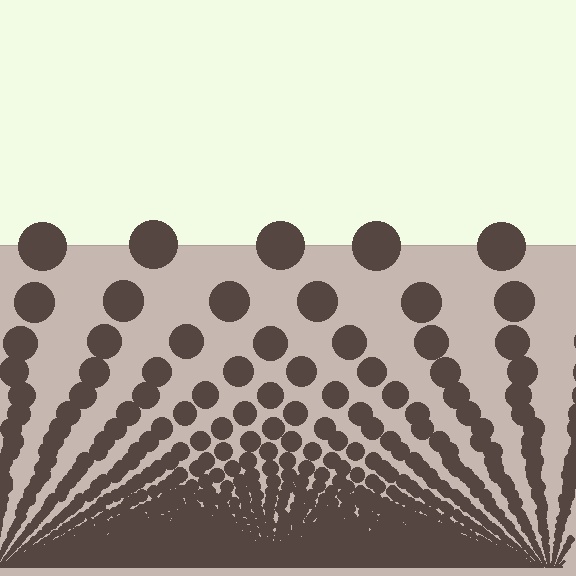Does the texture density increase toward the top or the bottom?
Density increases toward the bottom.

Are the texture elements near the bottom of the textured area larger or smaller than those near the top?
Smaller. The gradient is inverted — elements near the bottom are smaller and denser.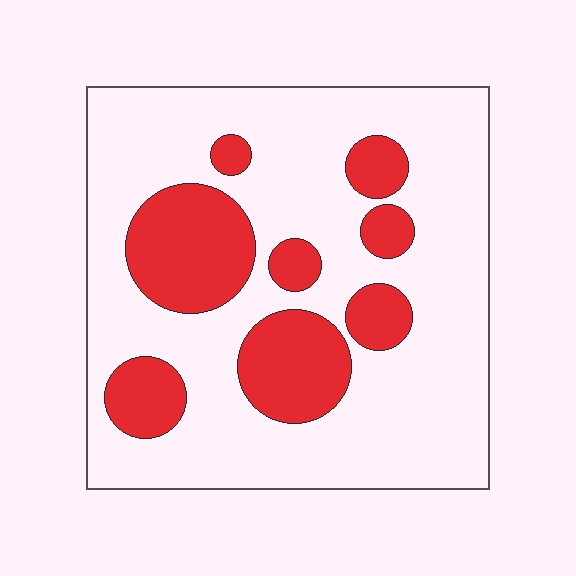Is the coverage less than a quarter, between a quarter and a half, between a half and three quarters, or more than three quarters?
Between a quarter and a half.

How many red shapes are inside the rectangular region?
8.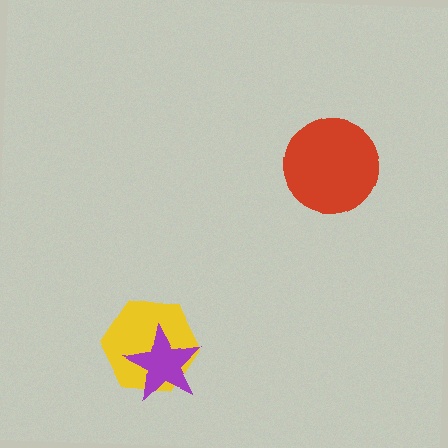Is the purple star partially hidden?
No, no other shape covers it.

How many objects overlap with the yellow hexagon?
1 object overlaps with the yellow hexagon.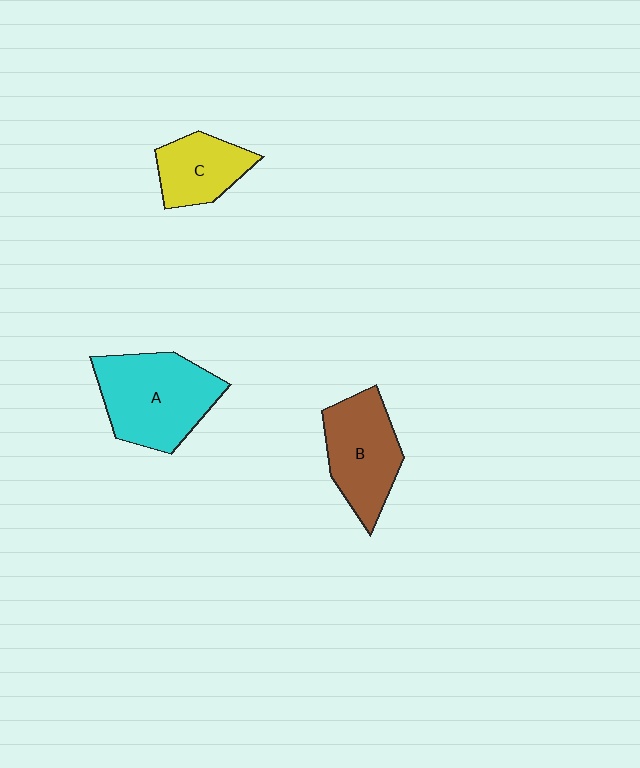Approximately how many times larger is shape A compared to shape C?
Approximately 1.8 times.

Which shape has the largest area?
Shape A (cyan).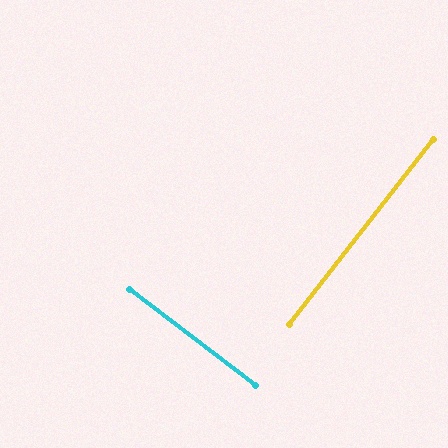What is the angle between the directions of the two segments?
Approximately 90 degrees.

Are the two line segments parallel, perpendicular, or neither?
Perpendicular — they meet at approximately 90°.